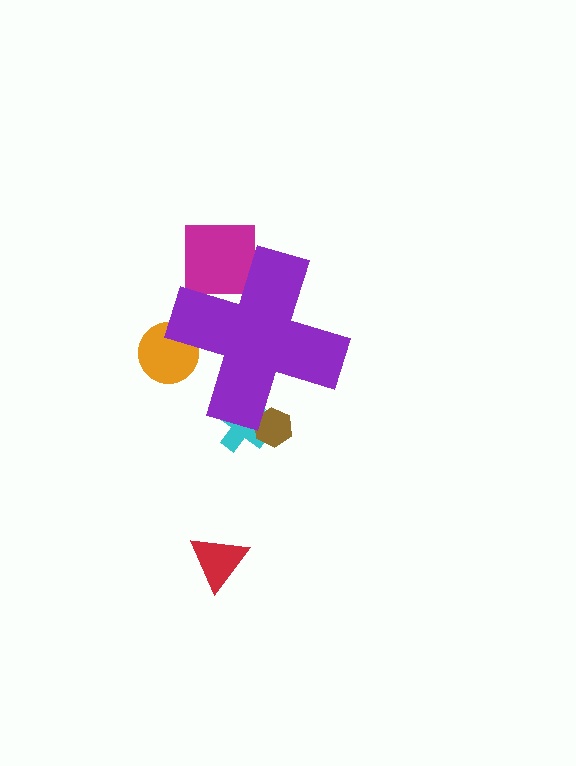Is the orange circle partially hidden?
Yes, the orange circle is partially hidden behind the purple cross.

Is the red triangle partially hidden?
No, the red triangle is fully visible.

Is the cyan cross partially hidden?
Yes, the cyan cross is partially hidden behind the purple cross.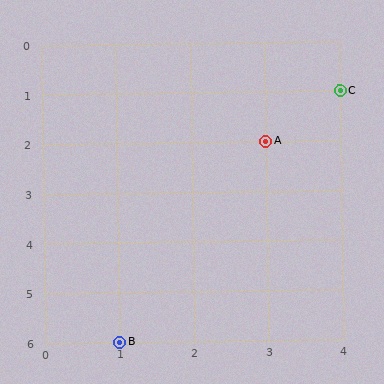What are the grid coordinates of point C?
Point C is at grid coordinates (4, 1).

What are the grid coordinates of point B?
Point B is at grid coordinates (1, 6).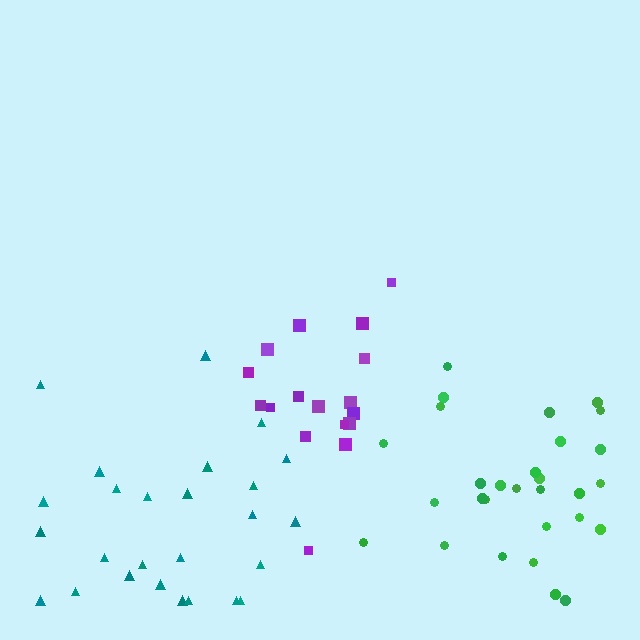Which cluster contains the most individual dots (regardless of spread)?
Green (29).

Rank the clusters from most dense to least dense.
purple, green, teal.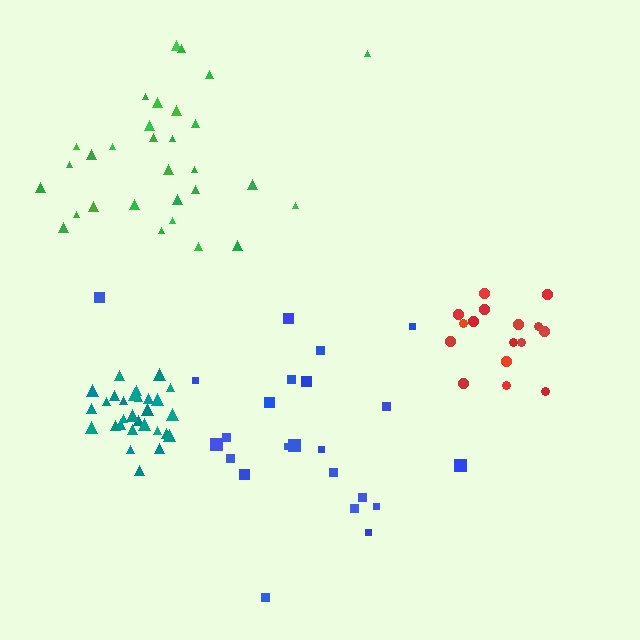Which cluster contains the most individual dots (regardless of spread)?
Green (30).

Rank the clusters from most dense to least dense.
teal, red, green, blue.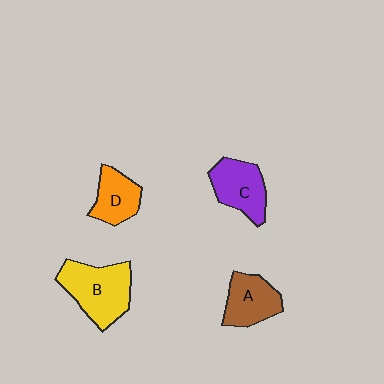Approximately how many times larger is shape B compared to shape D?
Approximately 1.7 times.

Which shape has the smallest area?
Shape D (orange).